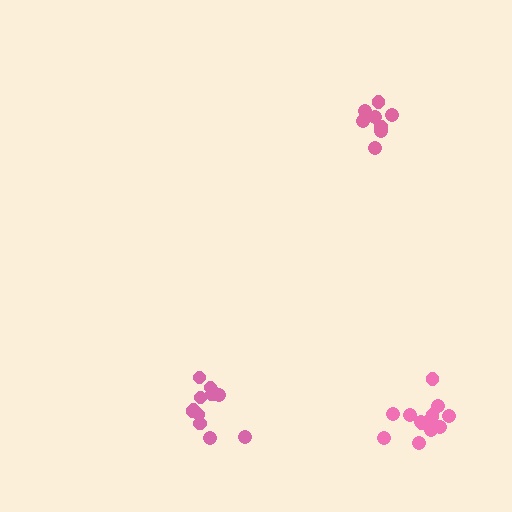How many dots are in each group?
Group 1: 12 dots, Group 2: 13 dots, Group 3: 8 dots (33 total).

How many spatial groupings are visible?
There are 3 spatial groupings.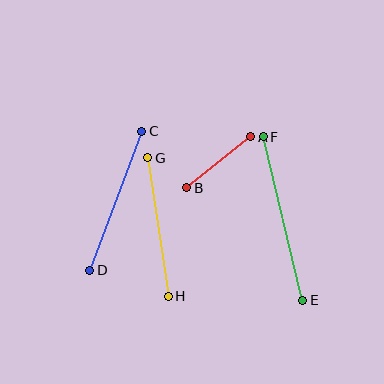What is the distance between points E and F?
The distance is approximately 168 pixels.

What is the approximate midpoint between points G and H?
The midpoint is at approximately (158, 227) pixels.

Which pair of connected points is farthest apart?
Points E and F are farthest apart.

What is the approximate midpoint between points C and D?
The midpoint is at approximately (116, 201) pixels.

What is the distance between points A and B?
The distance is approximately 82 pixels.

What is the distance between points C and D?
The distance is approximately 149 pixels.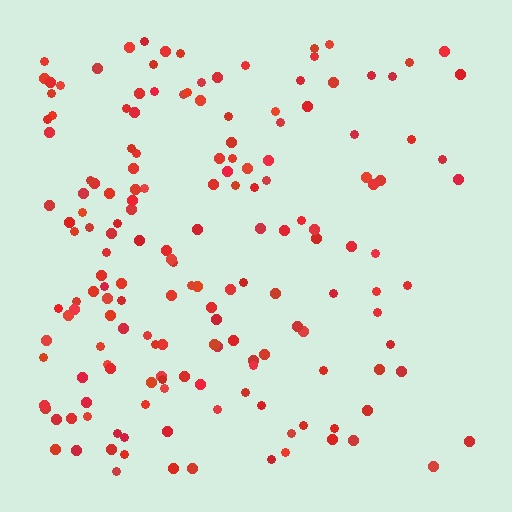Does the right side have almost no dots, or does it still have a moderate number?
Still a moderate number, just noticeably fewer than the left.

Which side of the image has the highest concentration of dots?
The left.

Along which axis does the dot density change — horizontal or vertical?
Horizontal.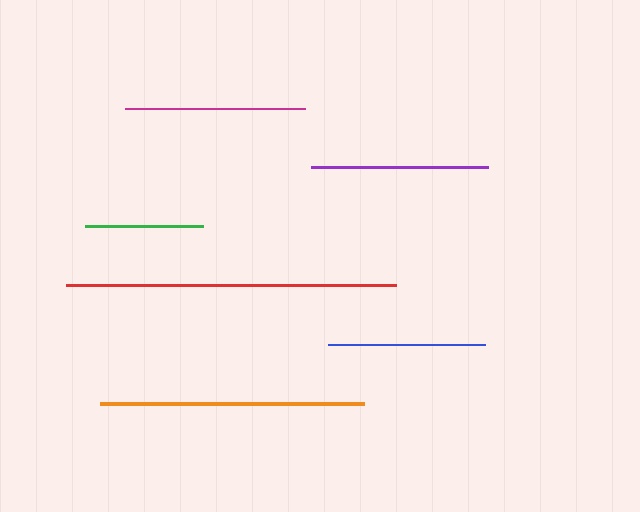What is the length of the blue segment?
The blue segment is approximately 156 pixels long.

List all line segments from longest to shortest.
From longest to shortest: red, orange, magenta, purple, blue, green.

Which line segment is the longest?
The red line is the longest at approximately 330 pixels.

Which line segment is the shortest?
The green line is the shortest at approximately 118 pixels.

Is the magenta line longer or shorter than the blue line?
The magenta line is longer than the blue line.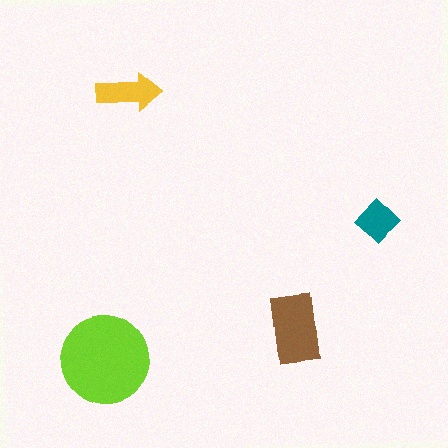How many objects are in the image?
There are 4 objects in the image.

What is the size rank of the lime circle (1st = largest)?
1st.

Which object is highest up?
The yellow arrow is topmost.